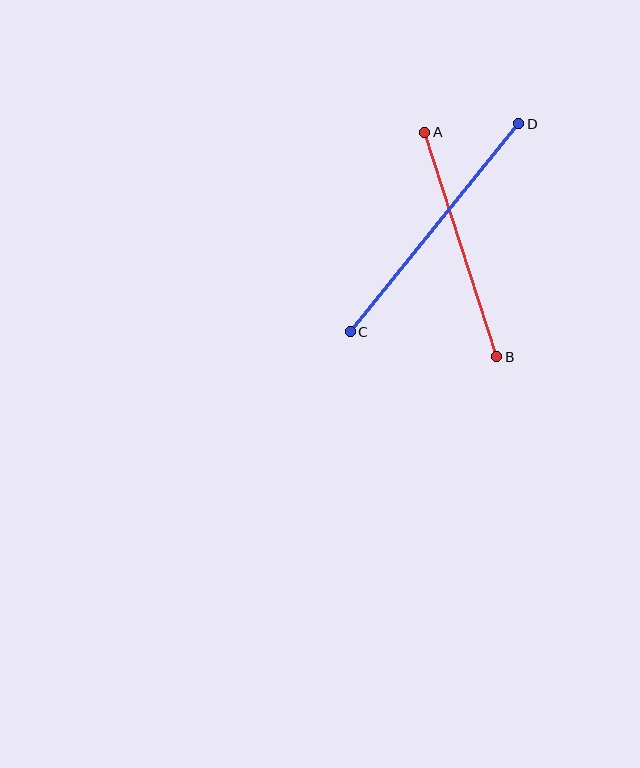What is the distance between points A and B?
The distance is approximately 236 pixels.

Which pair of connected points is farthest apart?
Points C and D are farthest apart.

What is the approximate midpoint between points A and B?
The midpoint is at approximately (461, 244) pixels.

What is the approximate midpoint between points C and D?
The midpoint is at approximately (435, 228) pixels.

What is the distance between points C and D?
The distance is approximately 268 pixels.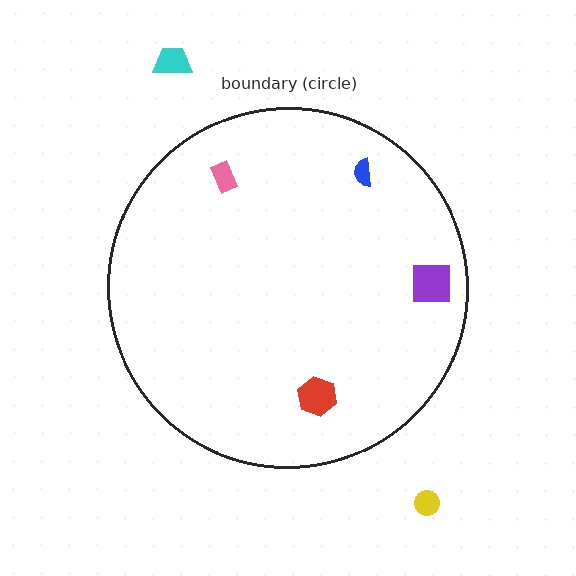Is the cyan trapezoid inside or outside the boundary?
Outside.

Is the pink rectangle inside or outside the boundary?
Inside.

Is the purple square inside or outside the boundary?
Inside.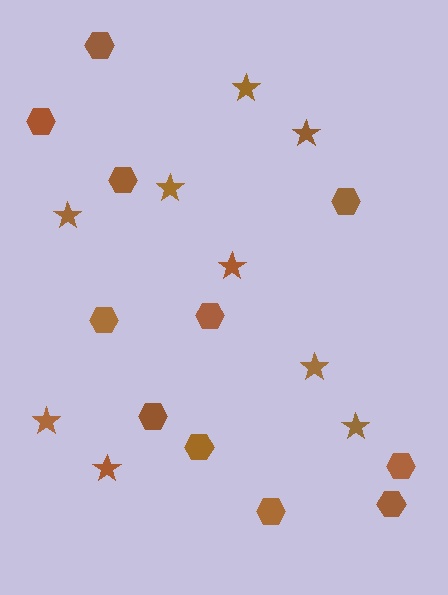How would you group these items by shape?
There are 2 groups: one group of stars (9) and one group of hexagons (11).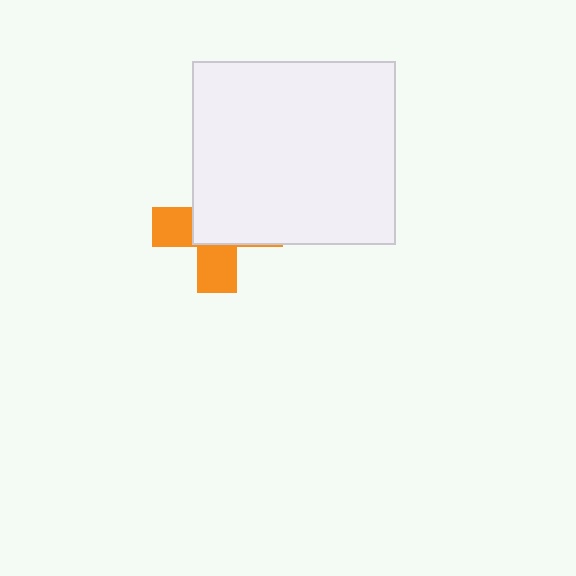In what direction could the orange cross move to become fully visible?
The orange cross could move toward the lower-left. That would shift it out from behind the white rectangle entirely.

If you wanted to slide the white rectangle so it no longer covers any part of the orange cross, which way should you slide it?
Slide it toward the upper-right — that is the most direct way to separate the two shapes.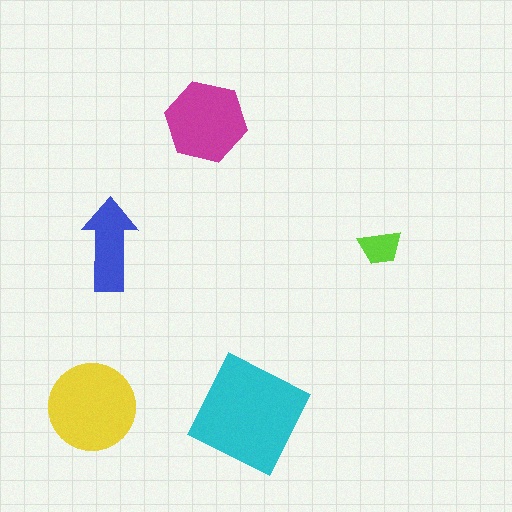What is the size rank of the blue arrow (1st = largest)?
4th.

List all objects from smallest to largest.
The lime trapezoid, the blue arrow, the magenta hexagon, the yellow circle, the cyan square.